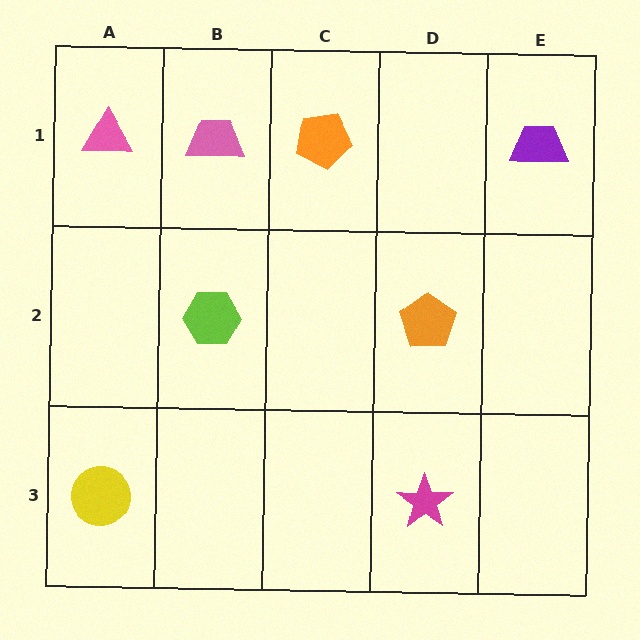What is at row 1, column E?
A purple trapezoid.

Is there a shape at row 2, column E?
No, that cell is empty.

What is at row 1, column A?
A pink triangle.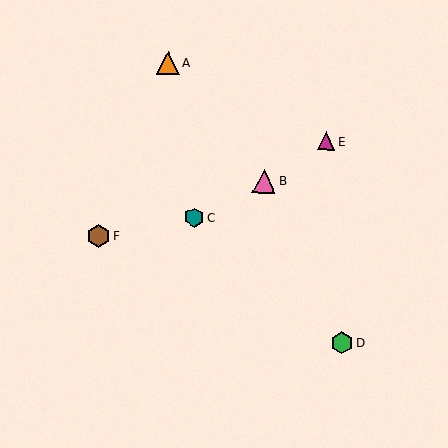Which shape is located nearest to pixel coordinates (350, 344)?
The green hexagon (labeled D) at (342, 343) is nearest to that location.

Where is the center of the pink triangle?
The center of the pink triangle is at (264, 181).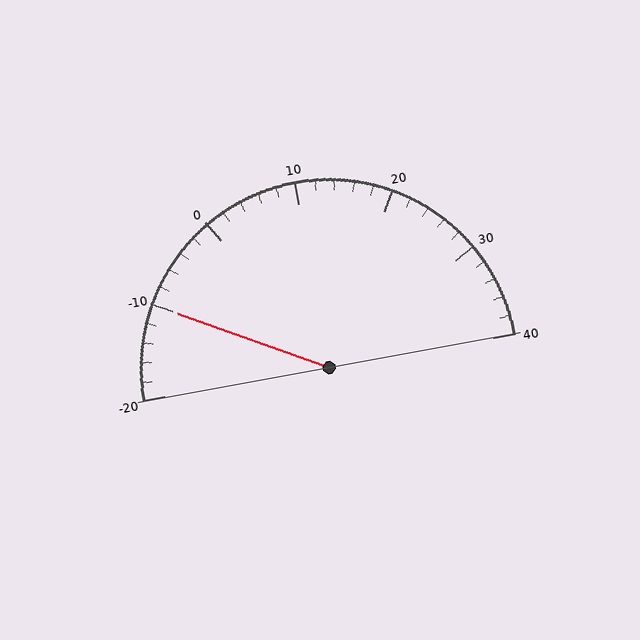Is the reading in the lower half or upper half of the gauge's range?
The reading is in the lower half of the range (-20 to 40).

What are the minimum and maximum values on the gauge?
The gauge ranges from -20 to 40.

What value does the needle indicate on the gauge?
The needle indicates approximately -10.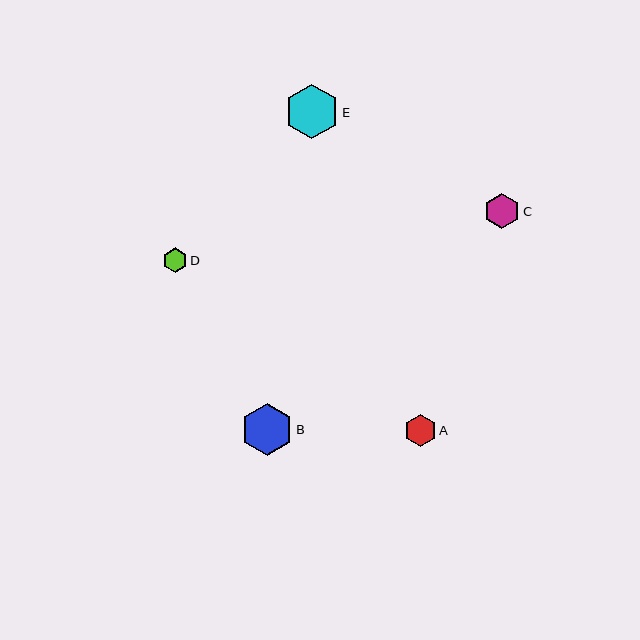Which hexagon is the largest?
Hexagon E is the largest with a size of approximately 55 pixels.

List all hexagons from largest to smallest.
From largest to smallest: E, B, C, A, D.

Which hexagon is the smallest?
Hexagon D is the smallest with a size of approximately 24 pixels.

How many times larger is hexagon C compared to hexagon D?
Hexagon C is approximately 1.4 times the size of hexagon D.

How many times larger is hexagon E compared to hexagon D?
Hexagon E is approximately 2.2 times the size of hexagon D.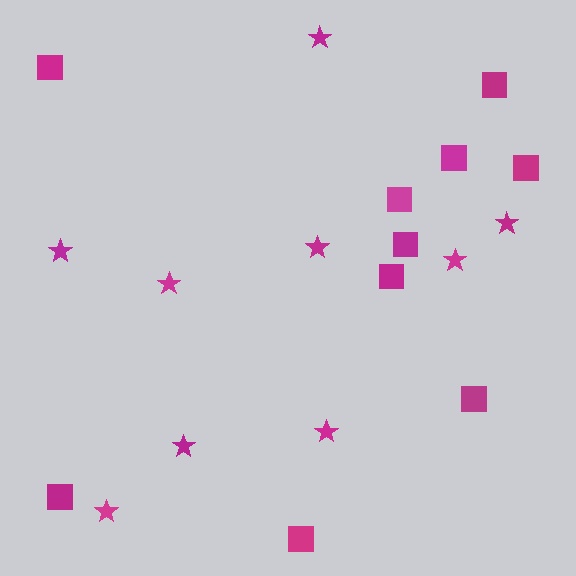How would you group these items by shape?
There are 2 groups: one group of stars (9) and one group of squares (10).